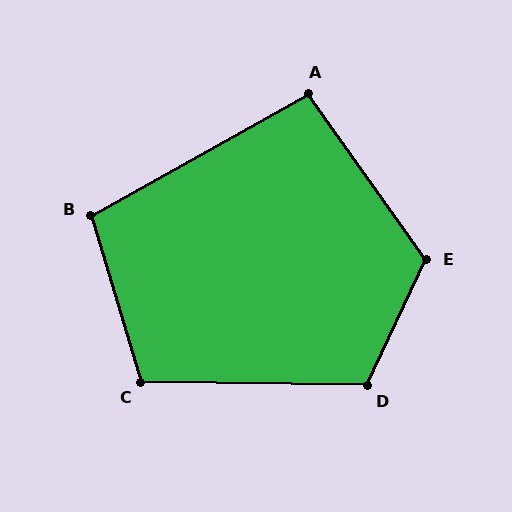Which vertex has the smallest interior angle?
A, at approximately 96 degrees.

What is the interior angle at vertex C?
Approximately 108 degrees (obtuse).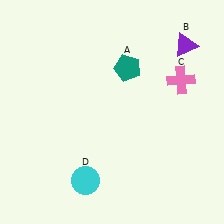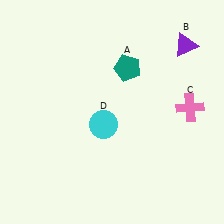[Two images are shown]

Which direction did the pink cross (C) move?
The pink cross (C) moved down.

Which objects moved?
The objects that moved are: the pink cross (C), the cyan circle (D).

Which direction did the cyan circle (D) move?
The cyan circle (D) moved up.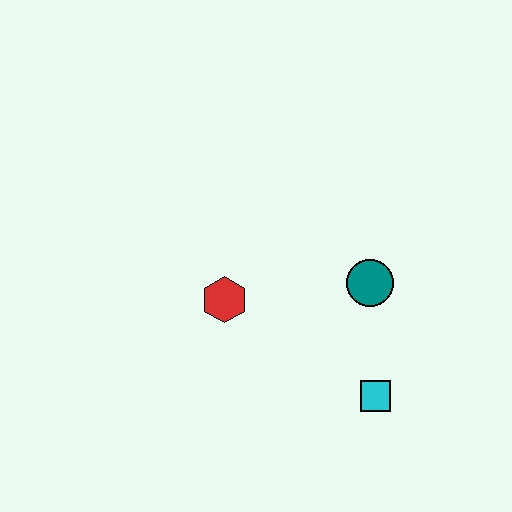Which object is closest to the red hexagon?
The teal circle is closest to the red hexagon.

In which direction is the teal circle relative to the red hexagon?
The teal circle is to the right of the red hexagon.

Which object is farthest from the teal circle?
The red hexagon is farthest from the teal circle.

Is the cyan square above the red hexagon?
No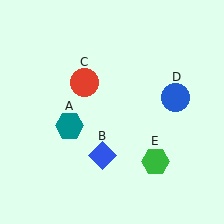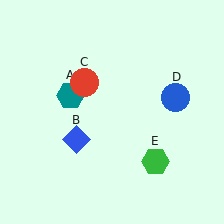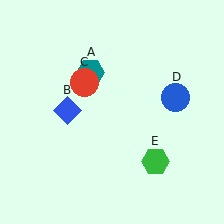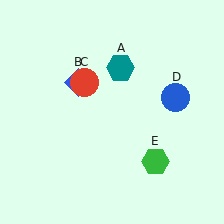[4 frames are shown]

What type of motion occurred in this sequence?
The teal hexagon (object A), blue diamond (object B) rotated clockwise around the center of the scene.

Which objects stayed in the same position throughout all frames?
Red circle (object C) and blue circle (object D) and green hexagon (object E) remained stationary.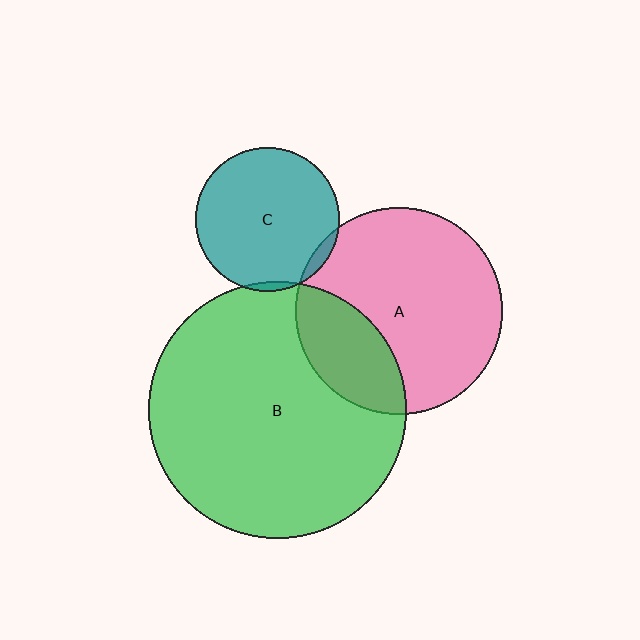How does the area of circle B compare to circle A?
Approximately 1.5 times.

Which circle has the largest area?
Circle B (green).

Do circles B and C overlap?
Yes.